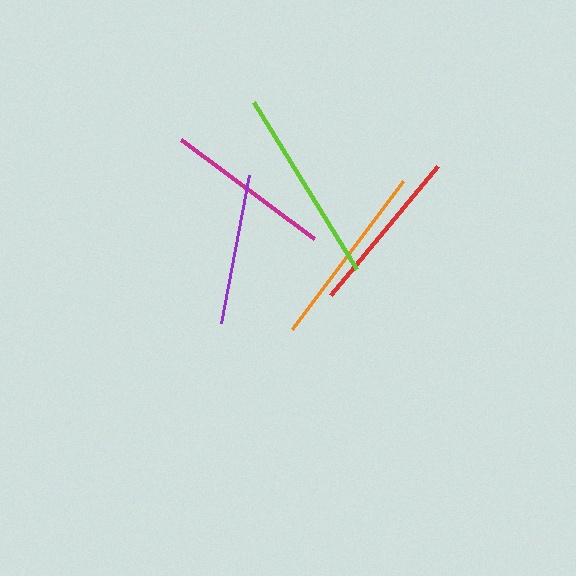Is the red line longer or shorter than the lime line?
The lime line is longer than the red line.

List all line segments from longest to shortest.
From longest to shortest: lime, orange, red, magenta, purple.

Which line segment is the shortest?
The purple line is the shortest at approximately 151 pixels.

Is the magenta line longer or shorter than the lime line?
The lime line is longer than the magenta line.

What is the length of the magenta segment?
The magenta segment is approximately 166 pixels long.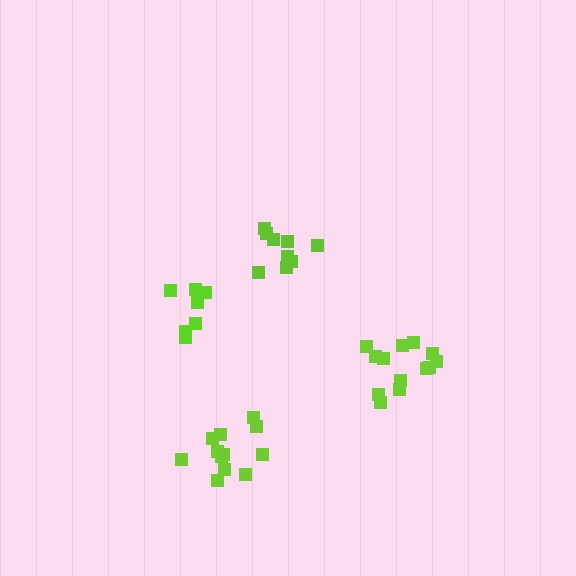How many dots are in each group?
Group 1: 13 dots, Group 2: 9 dots, Group 3: 12 dots, Group 4: 7 dots (41 total).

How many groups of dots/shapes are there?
There are 4 groups.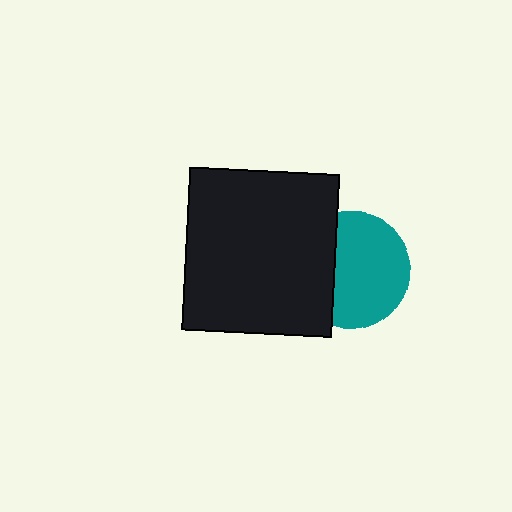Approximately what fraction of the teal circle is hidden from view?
Roughly 32% of the teal circle is hidden behind the black rectangle.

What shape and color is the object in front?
The object in front is a black rectangle.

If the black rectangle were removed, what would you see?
You would see the complete teal circle.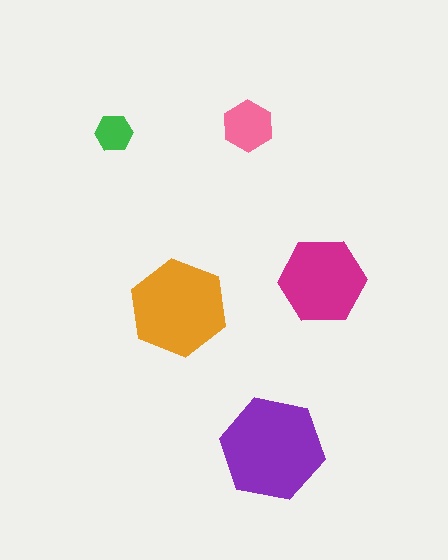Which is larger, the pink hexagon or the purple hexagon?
The purple one.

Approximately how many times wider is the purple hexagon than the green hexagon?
About 3 times wider.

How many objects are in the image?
There are 5 objects in the image.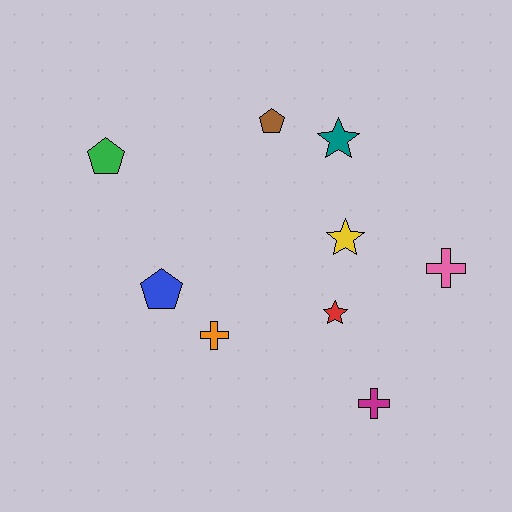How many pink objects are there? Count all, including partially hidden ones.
There is 1 pink object.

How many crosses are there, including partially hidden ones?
There are 3 crosses.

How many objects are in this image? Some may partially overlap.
There are 9 objects.